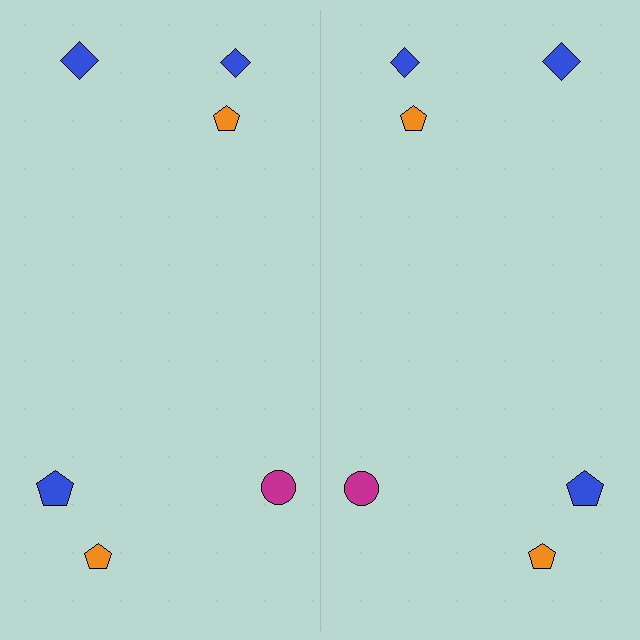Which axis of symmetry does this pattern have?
The pattern has a vertical axis of symmetry running through the center of the image.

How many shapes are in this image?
There are 12 shapes in this image.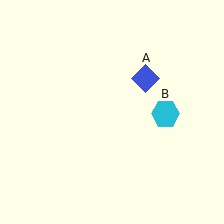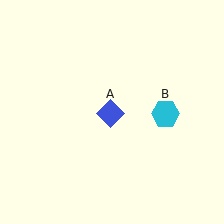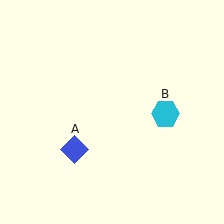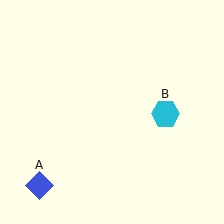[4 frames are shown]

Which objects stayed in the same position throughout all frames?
Cyan hexagon (object B) remained stationary.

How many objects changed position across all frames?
1 object changed position: blue diamond (object A).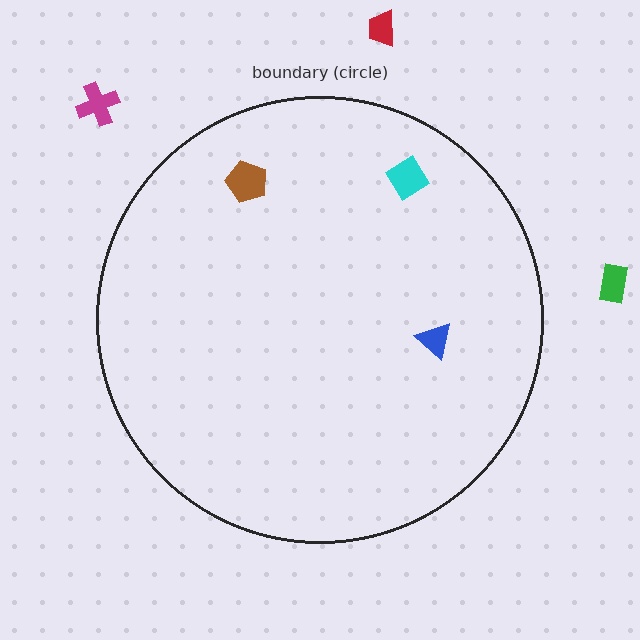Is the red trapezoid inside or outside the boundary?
Outside.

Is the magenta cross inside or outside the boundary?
Outside.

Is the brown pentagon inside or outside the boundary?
Inside.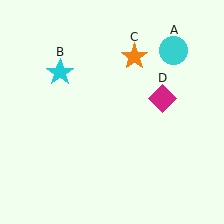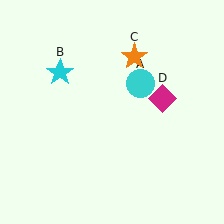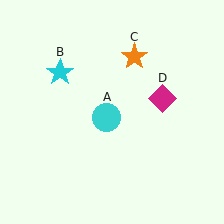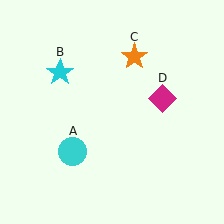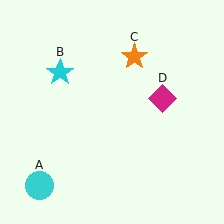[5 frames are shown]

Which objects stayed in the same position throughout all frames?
Cyan star (object B) and orange star (object C) and magenta diamond (object D) remained stationary.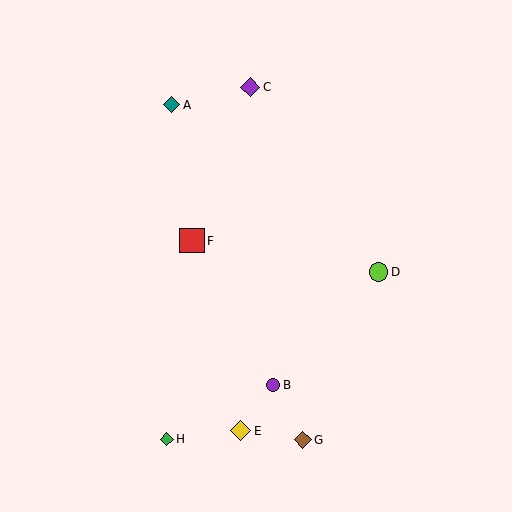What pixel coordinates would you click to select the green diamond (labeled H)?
Click at (167, 439) to select the green diamond H.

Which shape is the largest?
The red square (labeled F) is the largest.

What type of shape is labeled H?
Shape H is a green diamond.